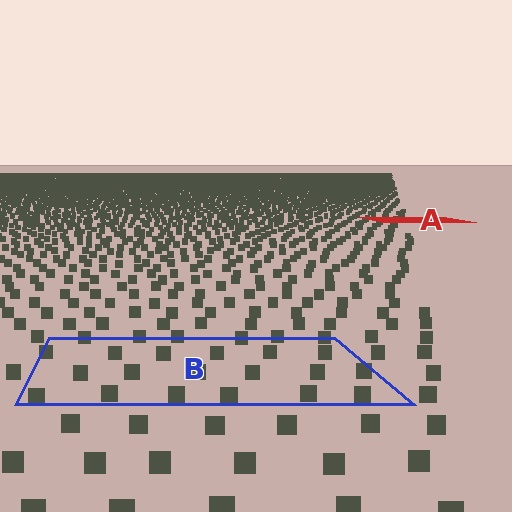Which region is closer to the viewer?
Region B is closer. The texture elements there are larger and more spread out.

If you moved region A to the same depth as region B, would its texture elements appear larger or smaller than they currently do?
They would appear larger. At a closer depth, the same texture elements are projected at a bigger on-screen size.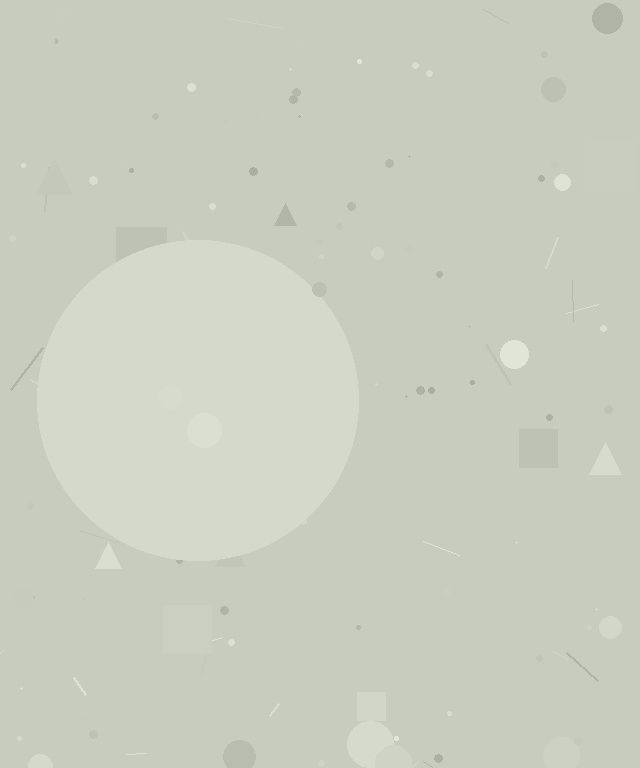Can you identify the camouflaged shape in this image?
The camouflaged shape is a circle.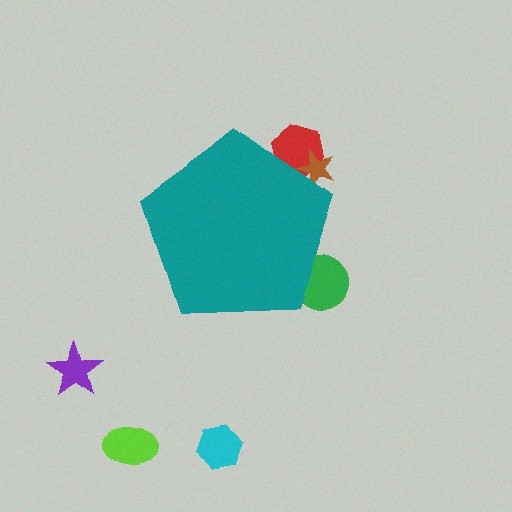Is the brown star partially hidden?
Yes, the brown star is partially hidden behind the teal pentagon.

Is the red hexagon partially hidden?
Yes, the red hexagon is partially hidden behind the teal pentagon.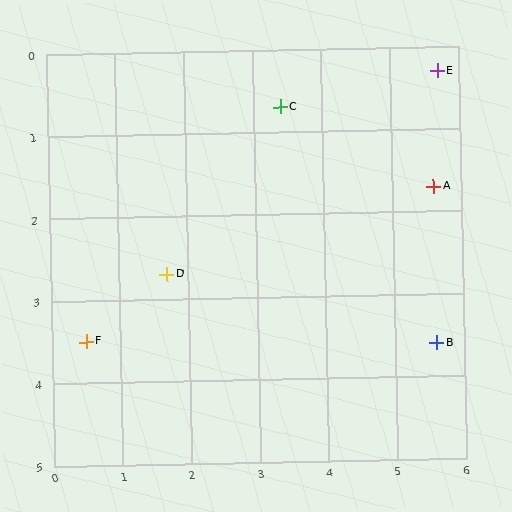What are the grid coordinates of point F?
Point F is at approximately (0.5, 3.5).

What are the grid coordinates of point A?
Point A is at approximately (5.6, 1.7).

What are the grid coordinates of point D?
Point D is at approximately (1.7, 2.7).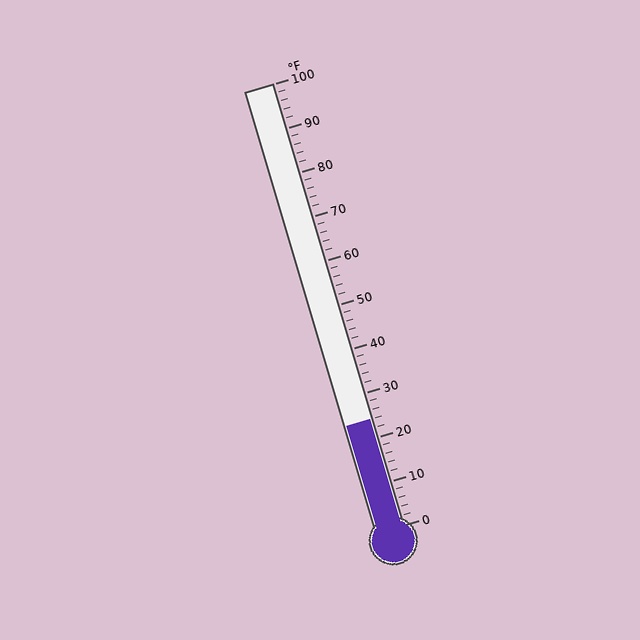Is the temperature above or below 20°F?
The temperature is above 20°F.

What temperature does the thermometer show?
The thermometer shows approximately 24°F.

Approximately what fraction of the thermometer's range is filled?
The thermometer is filled to approximately 25% of its range.